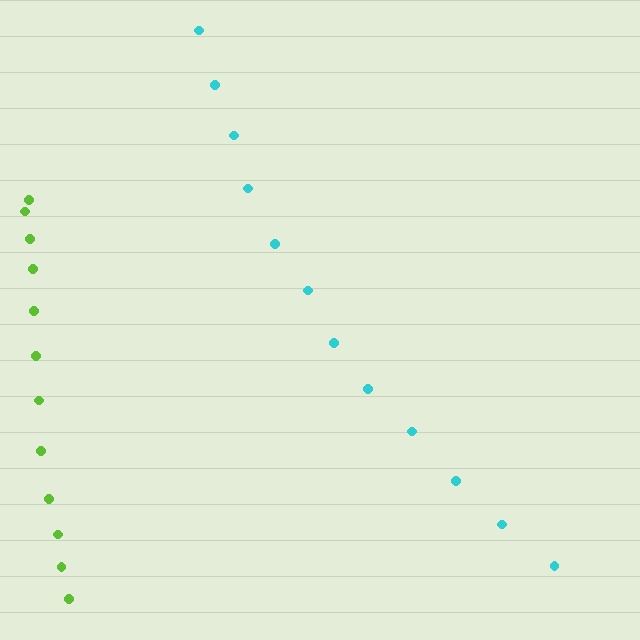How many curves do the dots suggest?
There are 2 distinct paths.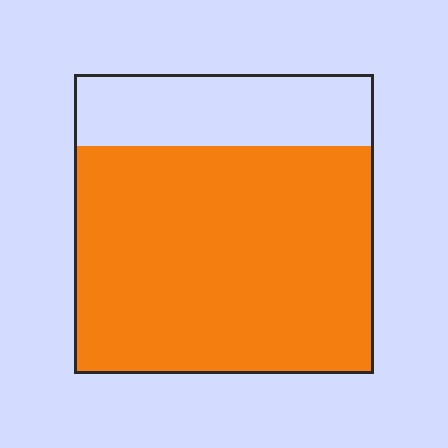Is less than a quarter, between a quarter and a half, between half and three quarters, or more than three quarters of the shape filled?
More than three quarters.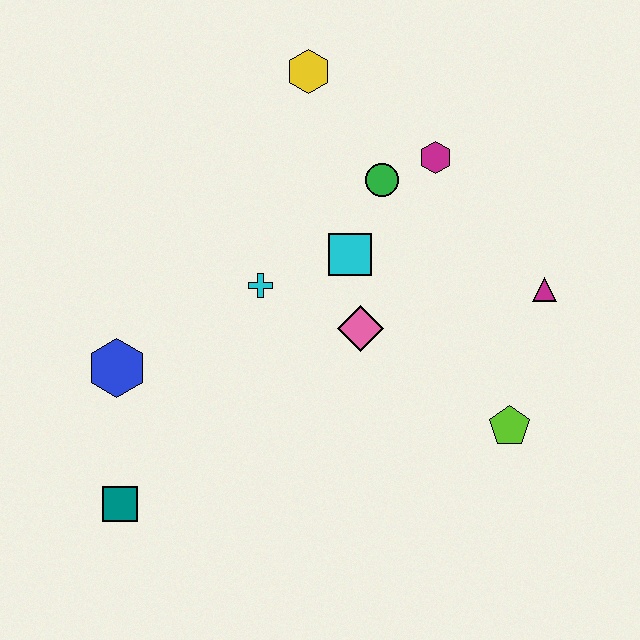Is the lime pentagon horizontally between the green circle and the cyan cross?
No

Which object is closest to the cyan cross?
The cyan square is closest to the cyan cross.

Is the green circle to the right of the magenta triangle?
No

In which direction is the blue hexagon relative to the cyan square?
The blue hexagon is to the left of the cyan square.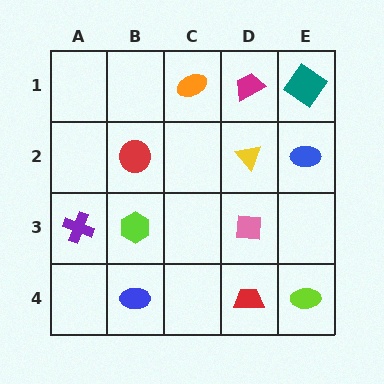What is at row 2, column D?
A yellow triangle.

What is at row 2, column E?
A blue ellipse.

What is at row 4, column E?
A lime ellipse.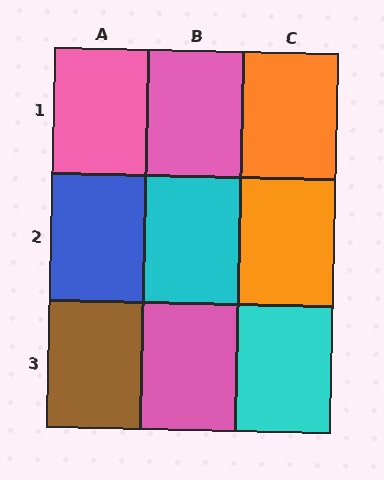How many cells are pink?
3 cells are pink.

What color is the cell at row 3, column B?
Pink.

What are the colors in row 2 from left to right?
Blue, cyan, orange.